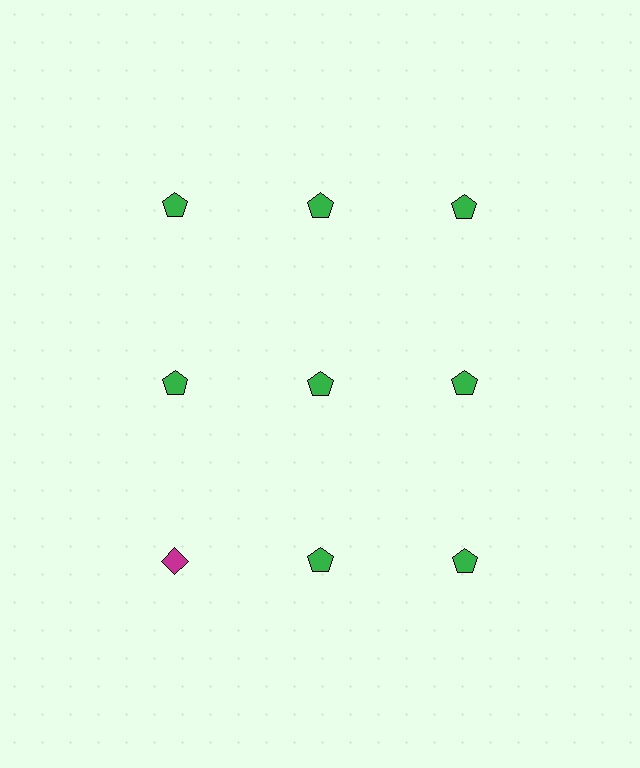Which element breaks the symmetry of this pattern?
The magenta diamond in the third row, leftmost column breaks the symmetry. All other shapes are green pentagons.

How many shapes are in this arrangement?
There are 9 shapes arranged in a grid pattern.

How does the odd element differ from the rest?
It differs in both color (magenta instead of green) and shape (diamond instead of pentagon).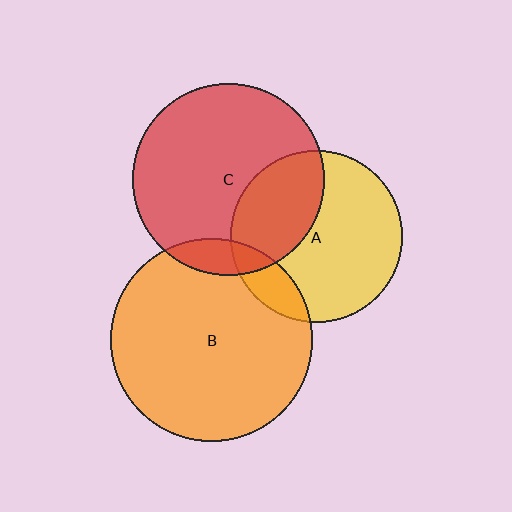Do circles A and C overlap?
Yes.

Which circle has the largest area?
Circle B (orange).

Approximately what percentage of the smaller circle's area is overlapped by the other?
Approximately 35%.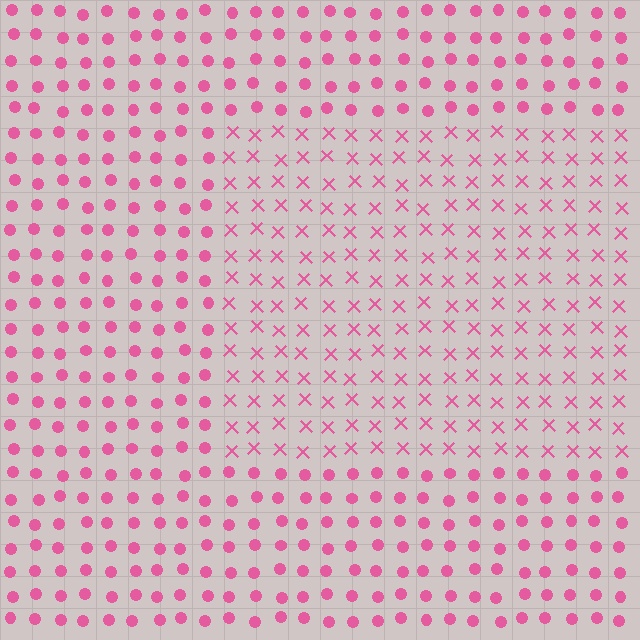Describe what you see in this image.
The image is filled with small pink elements arranged in a uniform grid. A rectangle-shaped region contains X marks, while the surrounding area contains circles. The boundary is defined purely by the change in element shape.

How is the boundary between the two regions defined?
The boundary is defined by a change in element shape: X marks inside vs. circles outside. All elements share the same color and spacing.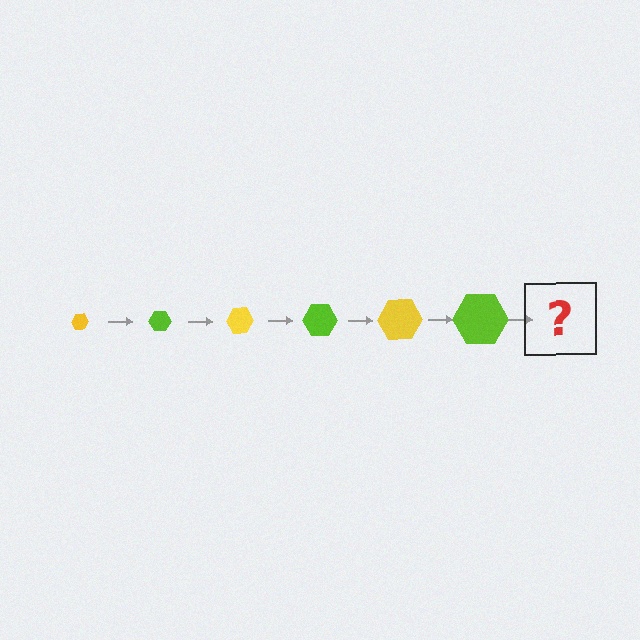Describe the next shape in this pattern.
It should be a yellow hexagon, larger than the previous one.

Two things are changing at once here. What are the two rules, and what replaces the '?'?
The two rules are that the hexagon grows larger each step and the color cycles through yellow and lime. The '?' should be a yellow hexagon, larger than the previous one.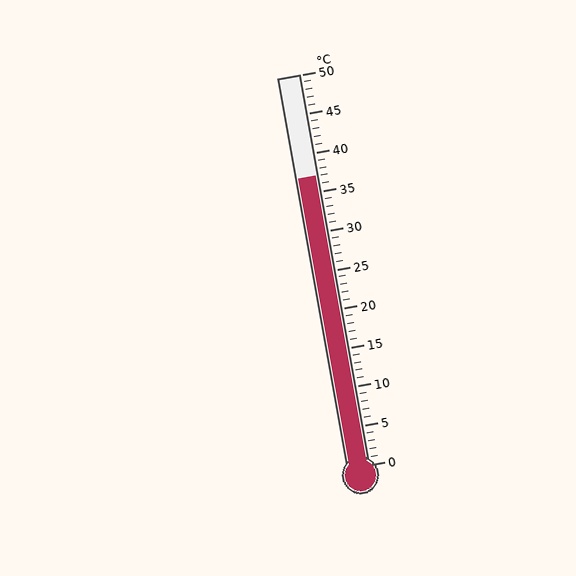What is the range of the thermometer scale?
The thermometer scale ranges from 0°C to 50°C.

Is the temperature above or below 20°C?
The temperature is above 20°C.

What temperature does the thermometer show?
The thermometer shows approximately 37°C.